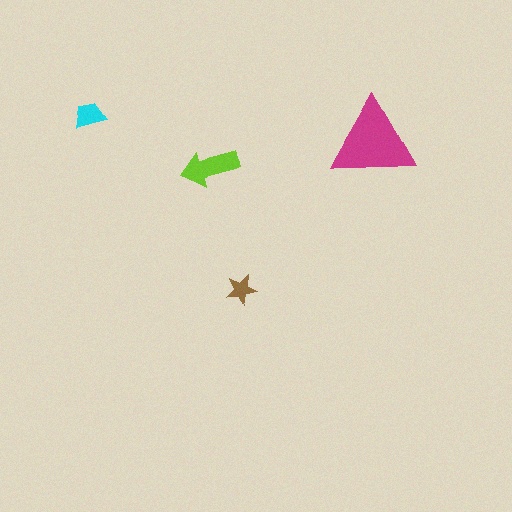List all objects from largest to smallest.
The magenta triangle, the lime arrow, the cyan trapezoid, the brown star.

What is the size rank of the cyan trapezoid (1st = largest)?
3rd.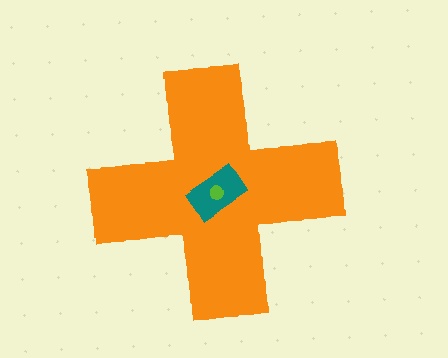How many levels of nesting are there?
3.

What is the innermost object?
The lime circle.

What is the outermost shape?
The orange cross.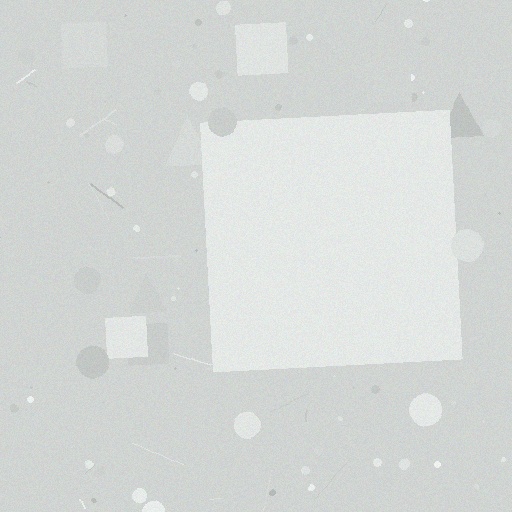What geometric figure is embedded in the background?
A square is embedded in the background.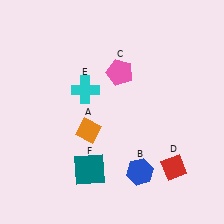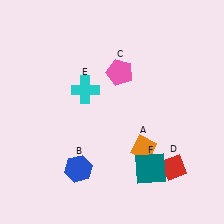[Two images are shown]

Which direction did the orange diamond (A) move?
The orange diamond (A) moved right.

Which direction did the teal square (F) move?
The teal square (F) moved right.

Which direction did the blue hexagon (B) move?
The blue hexagon (B) moved left.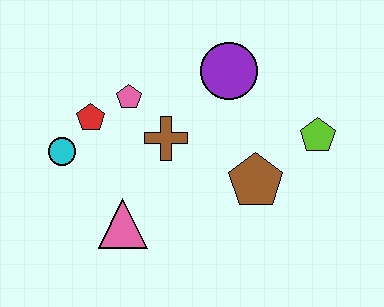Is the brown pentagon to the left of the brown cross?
No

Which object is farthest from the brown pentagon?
The cyan circle is farthest from the brown pentagon.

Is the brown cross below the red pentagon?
Yes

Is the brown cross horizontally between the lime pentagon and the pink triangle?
Yes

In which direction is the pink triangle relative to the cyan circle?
The pink triangle is below the cyan circle.